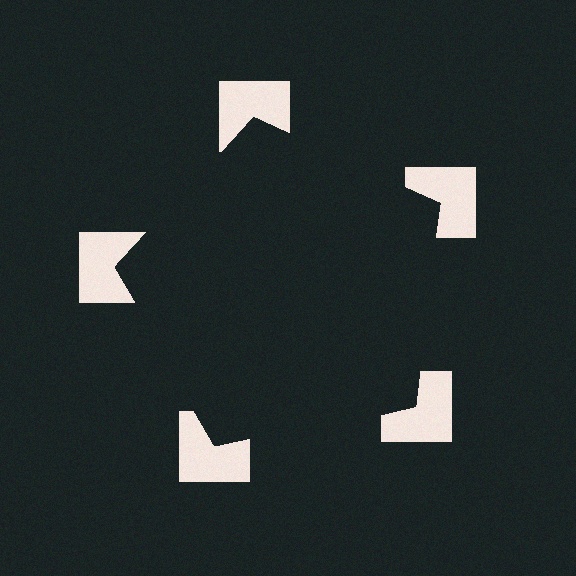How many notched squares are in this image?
There are 5 — one at each vertex of the illusory pentagon.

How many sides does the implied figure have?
5 sides.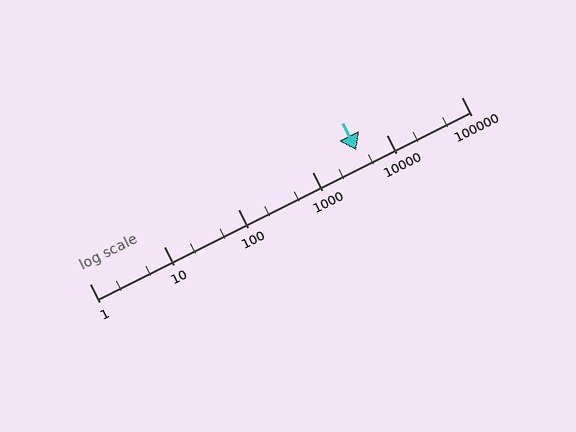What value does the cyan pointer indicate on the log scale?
The pointer indicates approximately 3900.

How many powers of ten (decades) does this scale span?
The scale spans 5 decades, from 1 to 100000.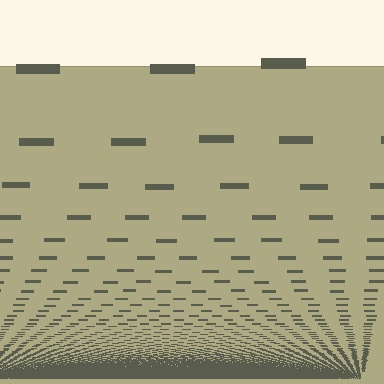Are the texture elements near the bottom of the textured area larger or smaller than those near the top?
Smaller. The gradient is inverted — elements near the bottom are smaller and denser.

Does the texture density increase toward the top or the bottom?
Density increases toward the bottom.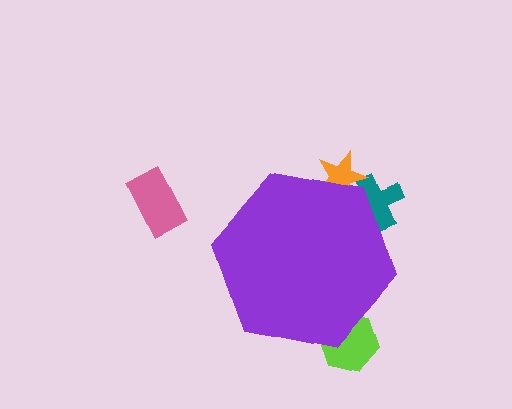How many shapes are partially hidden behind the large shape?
3 shapes are partially hidden.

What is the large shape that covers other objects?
A purple hexagon.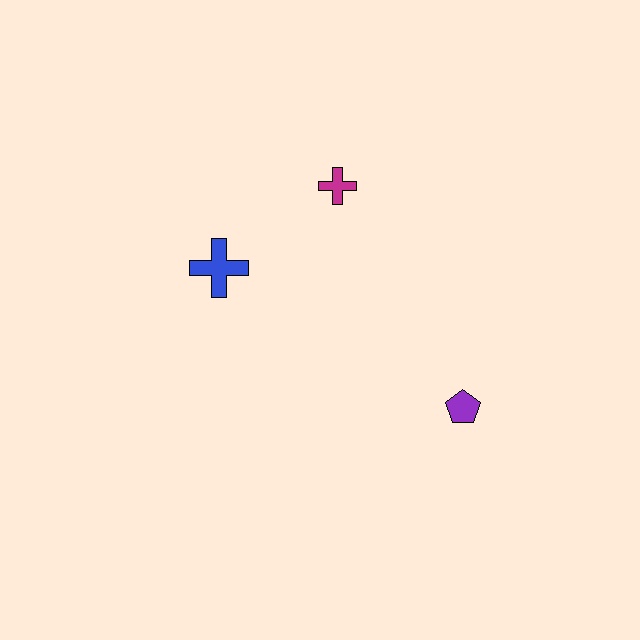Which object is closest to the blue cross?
The magenta cross is closest to the blue cross.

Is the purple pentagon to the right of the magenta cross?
Yes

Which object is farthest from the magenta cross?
The purple pentagon is farthest from the magenta cross.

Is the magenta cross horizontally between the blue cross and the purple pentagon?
Yes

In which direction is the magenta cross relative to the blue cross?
The magenta cross is to the right of the blue cross.